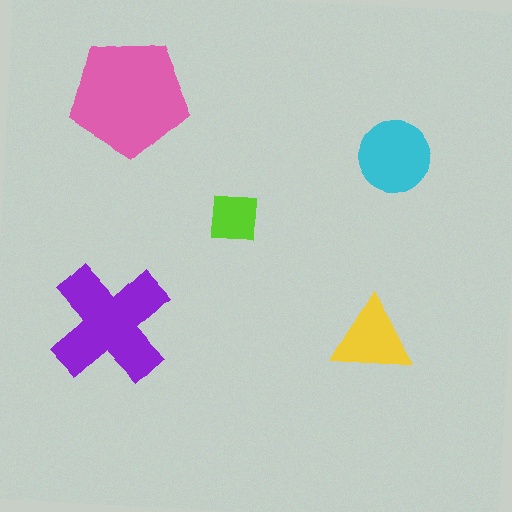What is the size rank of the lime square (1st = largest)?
5th.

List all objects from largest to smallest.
The pink pentagon, the purple cross, the cyan circle, the yellow triangle, the lime square.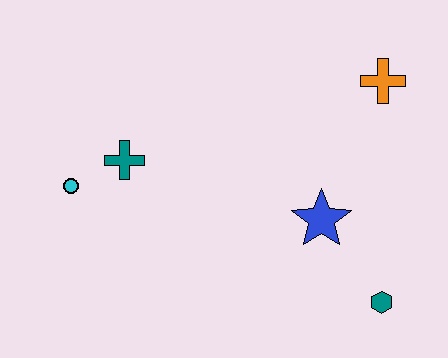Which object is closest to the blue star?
The teal hexagon is closest to the blue star.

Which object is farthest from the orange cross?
The cyan circle is farthest from the orange cross.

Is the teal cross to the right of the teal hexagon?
No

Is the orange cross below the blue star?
No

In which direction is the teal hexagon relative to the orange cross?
The teal hexagon is below the orange cross.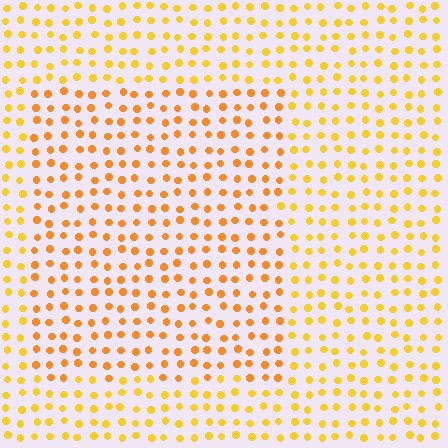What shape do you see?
I see a rectangle.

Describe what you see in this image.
The image is filled with small yellow elements in a uniform arrangement. A rectangle-shaped region is visible where the elements are tinted to a slightly different hue, forming a subtle color boundary.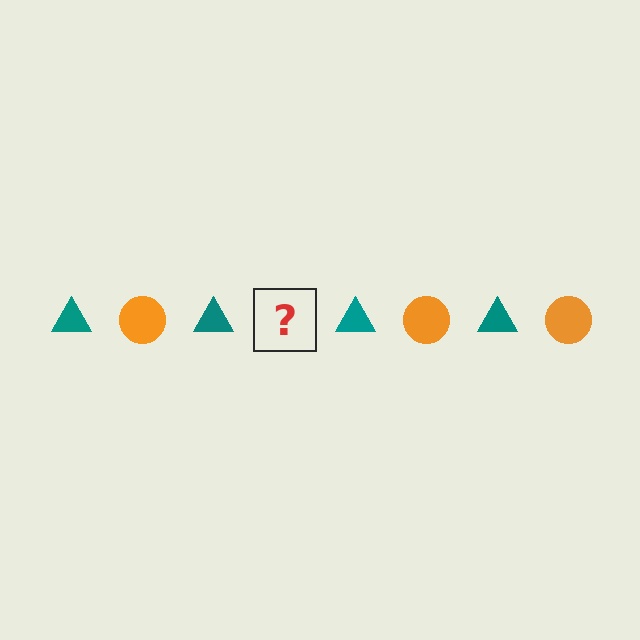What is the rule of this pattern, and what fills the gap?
The rule is that the pattern alternates between teal triangle and orange circle. The gap should be filled with an orange circle.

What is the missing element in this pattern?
The missing element is an orange circle.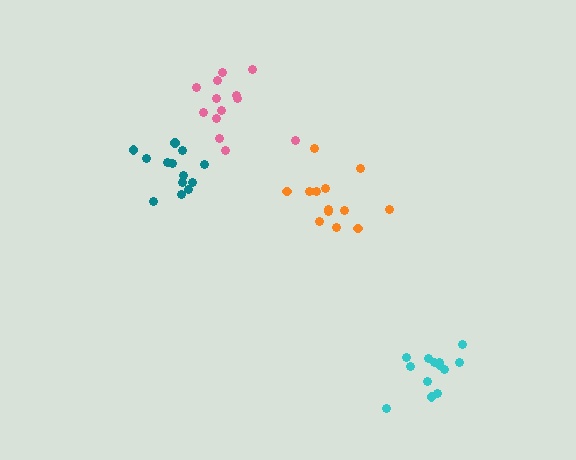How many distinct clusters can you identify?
There are 4 distinct clusters.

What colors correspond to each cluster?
The clusters are colored: teal, orange, cyan, pink.